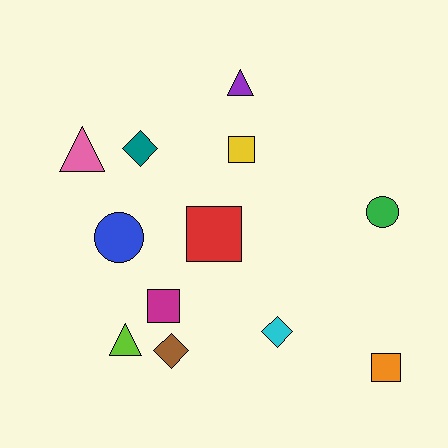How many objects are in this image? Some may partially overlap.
There are 12 objects.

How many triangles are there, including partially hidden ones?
There are 3 triangles.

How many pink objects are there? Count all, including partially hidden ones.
There is 1 pink object.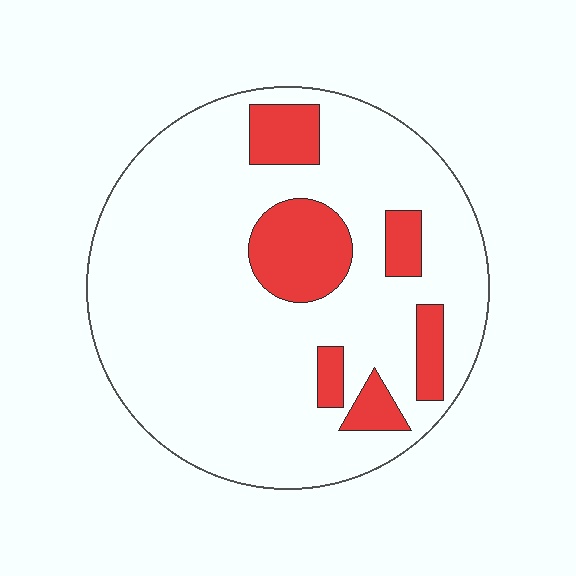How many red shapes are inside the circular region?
6.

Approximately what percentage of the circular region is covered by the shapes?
Approximately 15%.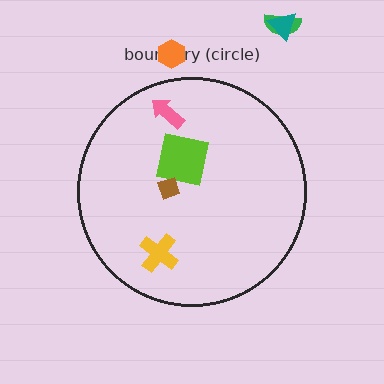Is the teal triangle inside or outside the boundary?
Outside.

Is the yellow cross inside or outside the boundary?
Inside.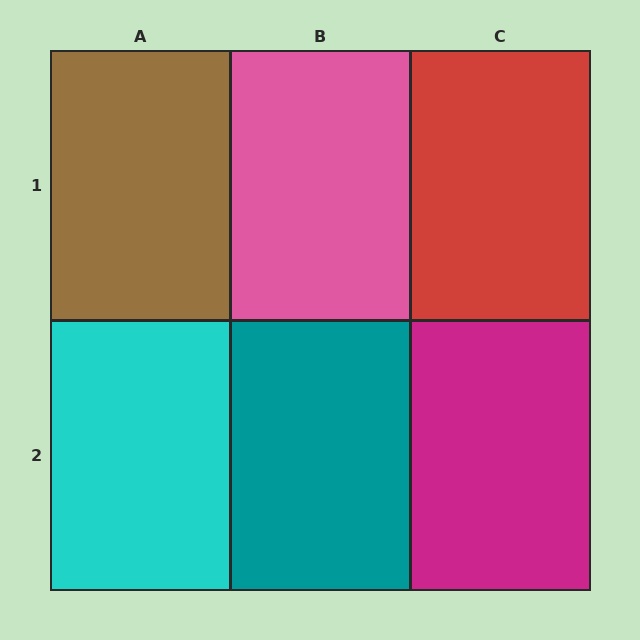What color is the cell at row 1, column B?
Pink.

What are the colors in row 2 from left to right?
Cyan, teal, magenta.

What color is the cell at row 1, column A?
Brown.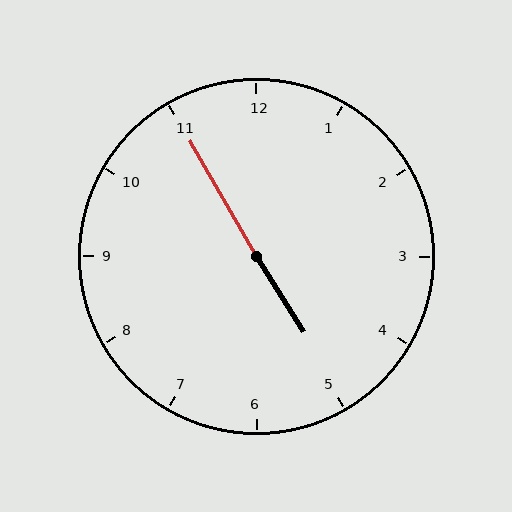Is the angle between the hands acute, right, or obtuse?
It is obtuse.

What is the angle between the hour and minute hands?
Approximately 178 degrees.